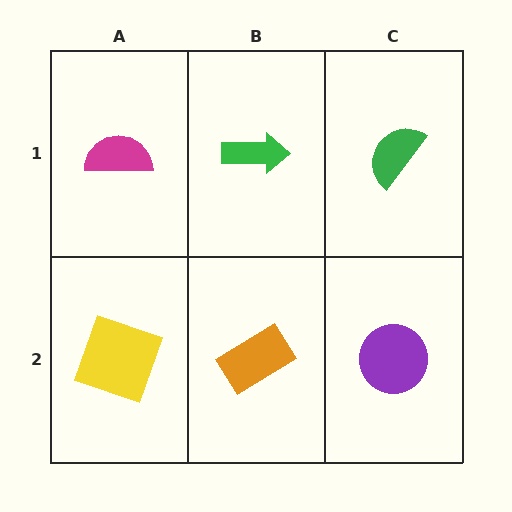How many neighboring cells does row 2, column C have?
2.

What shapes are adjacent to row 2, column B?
A green arrow (row 1, column B), a yellow square (row 2, column A), a purple circle (row 2, column C).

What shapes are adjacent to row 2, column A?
A magenta semicircle (row 1, column A), an orange rectangle (row 2, column B).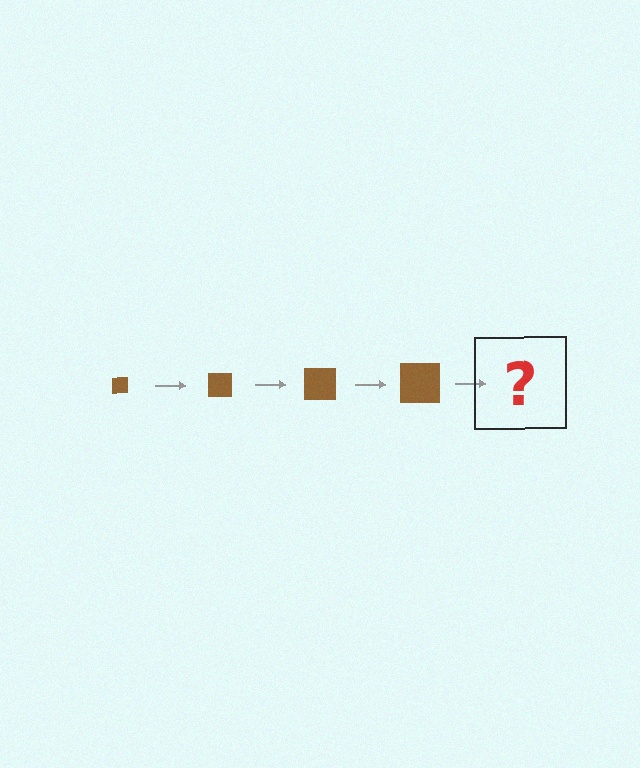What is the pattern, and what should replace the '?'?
The pattern is that the square gets progressively larger each step. The '?' should be a brown square, larger than the previous one.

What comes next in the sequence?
The next element should be a brown square, larger than the previous one.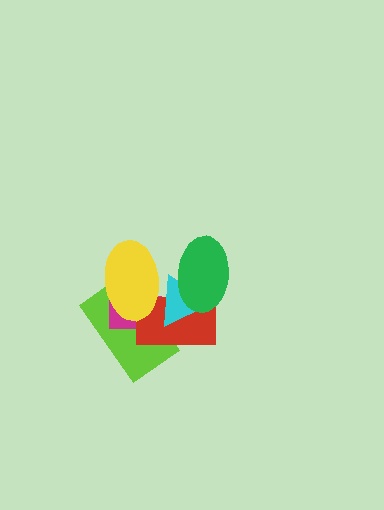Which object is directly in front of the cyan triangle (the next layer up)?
The yellow ellipse is directly in front of the cyan triangle.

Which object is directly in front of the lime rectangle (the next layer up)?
The magenta rectangle is directly in front of the lime rectangle.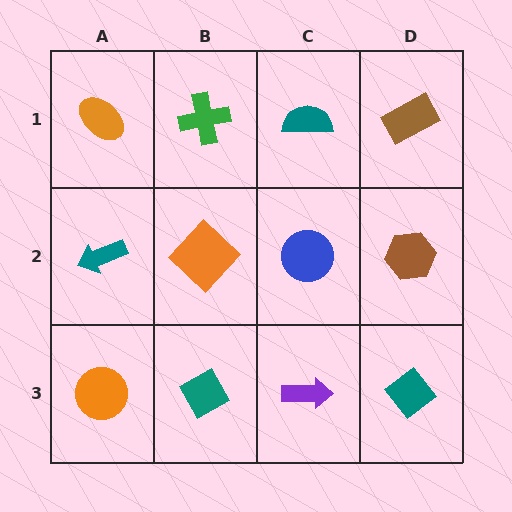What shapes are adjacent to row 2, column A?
An orange ellipse (row 1, column A), an orange circle (row 3, column A), an orange diamond (row 2, column B).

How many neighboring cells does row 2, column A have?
3.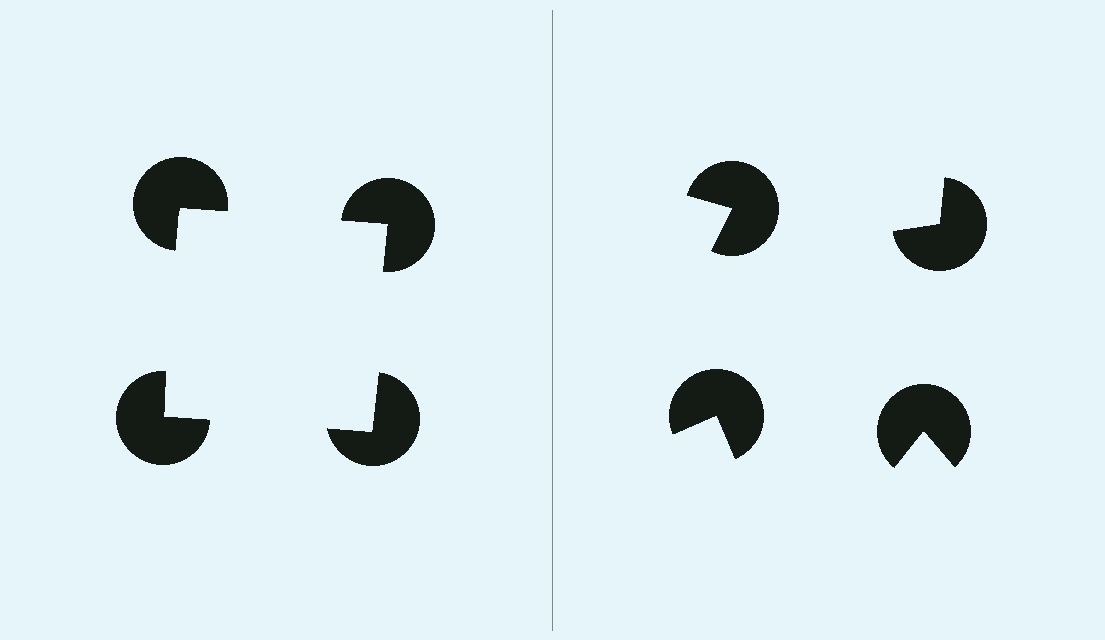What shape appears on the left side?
An illusory square.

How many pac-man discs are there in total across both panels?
8 — 4 on each side.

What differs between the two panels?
The pac-man discs are positioned identically on both sides; only the wedge orientations differ. On the left they align to a square; on the right they are misaligned.